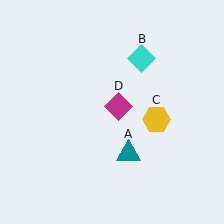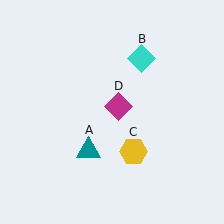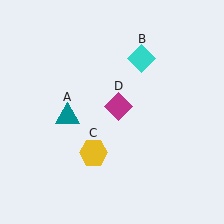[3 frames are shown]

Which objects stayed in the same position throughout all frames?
Cyan diamond (object B) and magenta diamond (object D) remained stationary.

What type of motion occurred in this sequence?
The teal triangle (object A), yellow hexagon (object C) rotated clockwise around the center of the scene.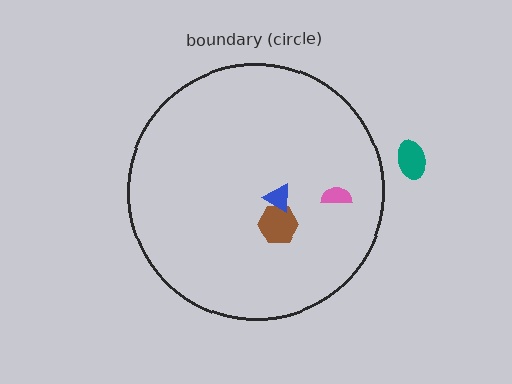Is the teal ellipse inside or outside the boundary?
Outside.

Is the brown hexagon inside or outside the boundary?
Inside.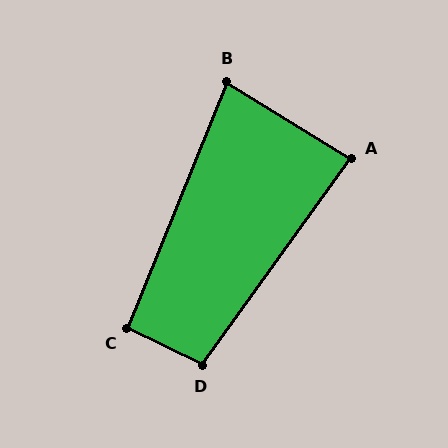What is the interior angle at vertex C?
Approximately 94 degrees (approximately right).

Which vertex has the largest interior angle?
D, at approximately 100 degrees.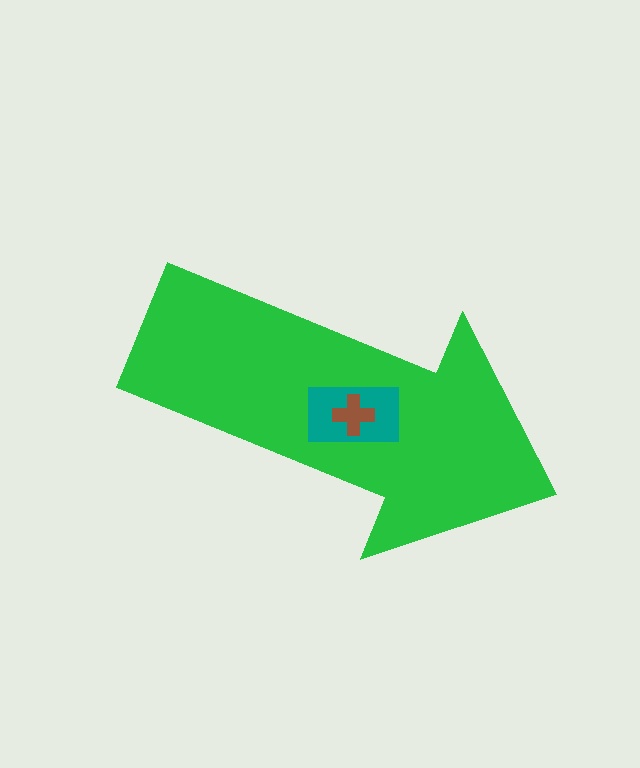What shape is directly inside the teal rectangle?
The brown cross.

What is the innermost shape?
The brown cross.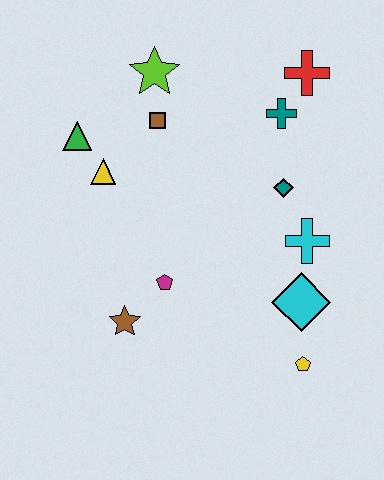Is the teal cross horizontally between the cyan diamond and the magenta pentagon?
Yes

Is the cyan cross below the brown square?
Yes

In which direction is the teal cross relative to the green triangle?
The teal cross is to the right of the green triangle.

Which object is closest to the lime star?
The brown square is closest to the lime star.